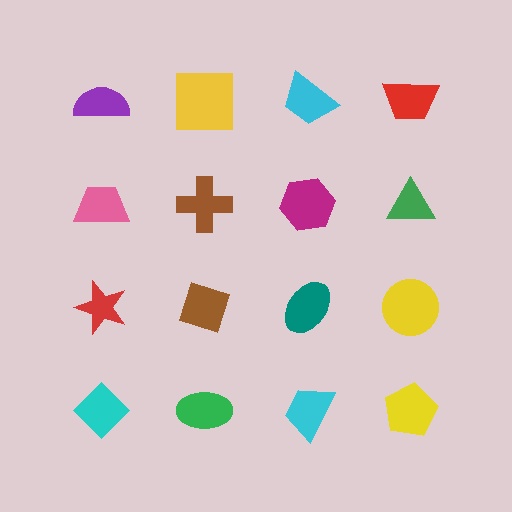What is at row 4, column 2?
A green ellipse.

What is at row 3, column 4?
A yellow circle.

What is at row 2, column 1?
A pink trapezoid.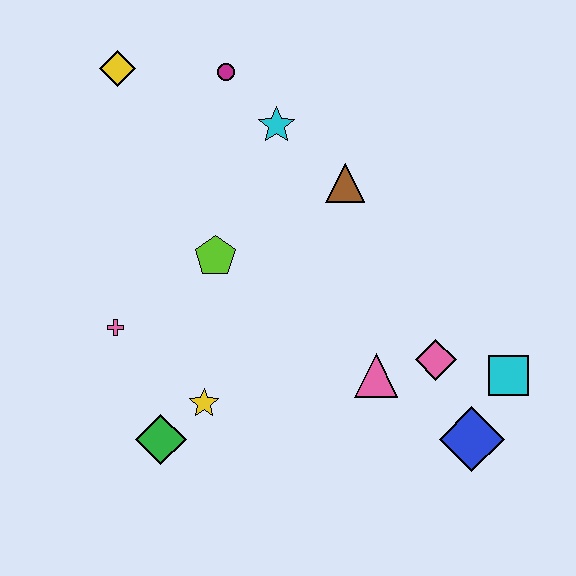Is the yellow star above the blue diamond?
Yes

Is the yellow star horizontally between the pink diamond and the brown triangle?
No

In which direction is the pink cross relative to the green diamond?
The pink cross is above the green diamond.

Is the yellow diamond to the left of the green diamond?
Yes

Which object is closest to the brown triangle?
The cyan star is closest to the brown triangle.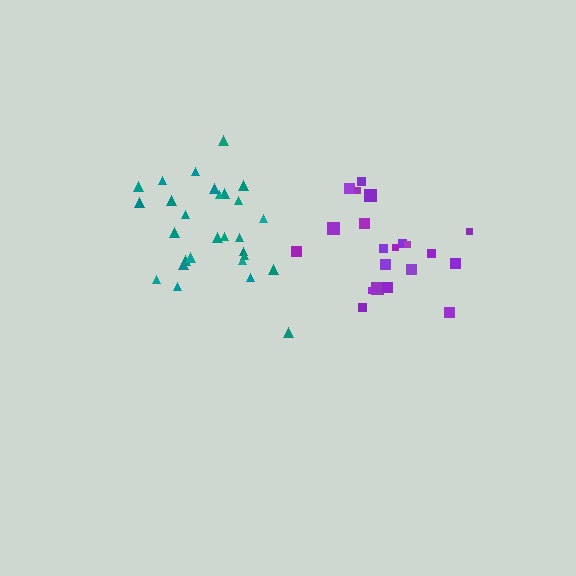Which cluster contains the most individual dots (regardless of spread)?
Teal (28).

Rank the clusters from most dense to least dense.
purple, teal.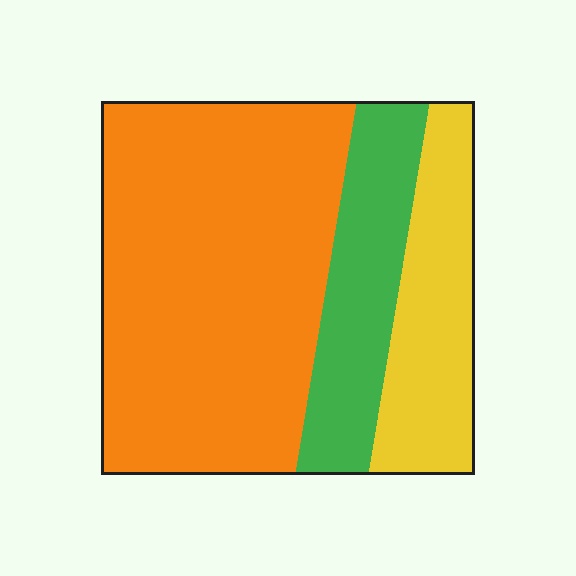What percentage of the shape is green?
Green covers around 20% of the shape.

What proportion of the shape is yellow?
Yellow covers around 20% of the shape.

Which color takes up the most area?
Orange, at roughly 60%.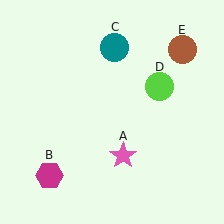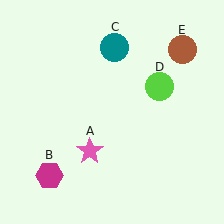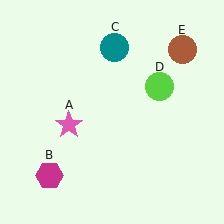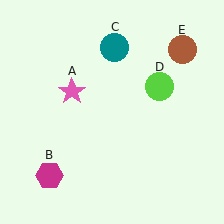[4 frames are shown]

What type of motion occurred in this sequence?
The pink star (object A) rotated clockwise around the center of the scene.